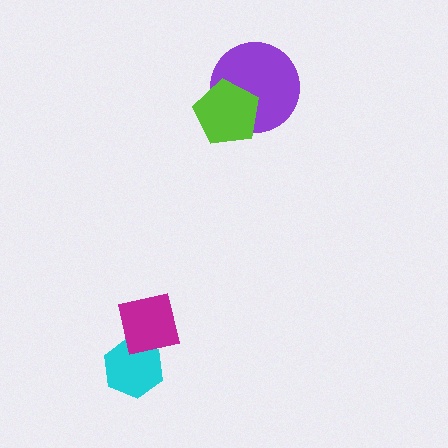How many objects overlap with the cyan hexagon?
1 object overlaps with the cyan hexagon.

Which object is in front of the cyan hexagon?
The magenta square is in front of the cyan hexagon.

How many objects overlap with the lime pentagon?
1 object overlaps with the lime pentagon.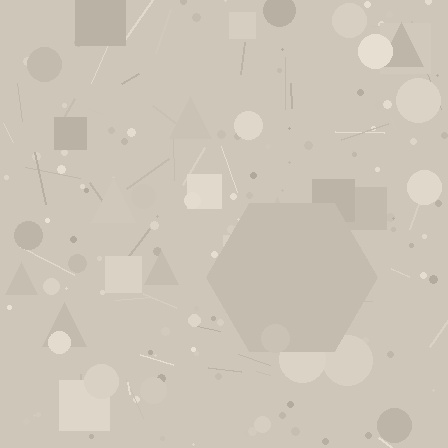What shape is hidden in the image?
A hexagon is hidden in the image.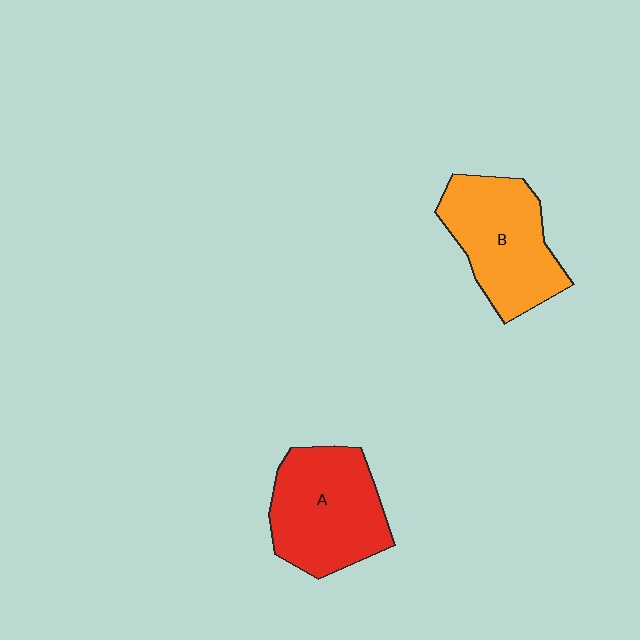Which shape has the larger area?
Shape A (red).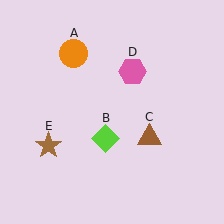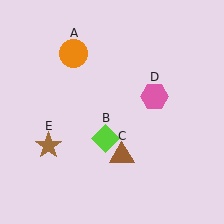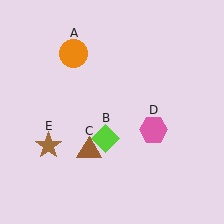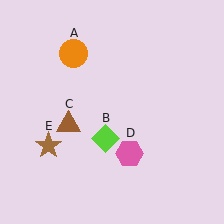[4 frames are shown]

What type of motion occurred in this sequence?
The brown triangle (object C), pink hexagon (object D) rotated clockwise around the center of the scene.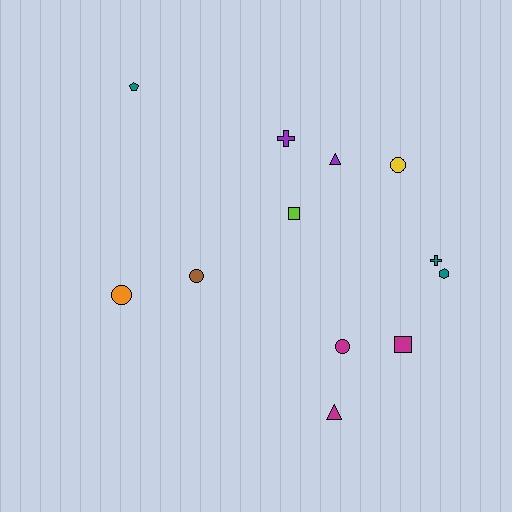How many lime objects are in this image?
There is 1 lime object.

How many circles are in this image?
There are 4 circles.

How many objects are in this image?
There are 12 objects.